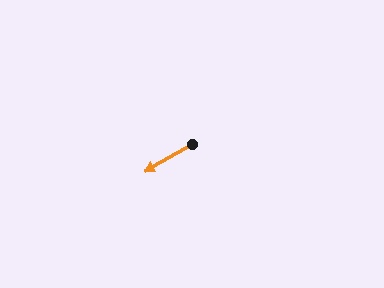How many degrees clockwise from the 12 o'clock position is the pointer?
Approximately 240 degrees.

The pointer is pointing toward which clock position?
Roughly 8 o'clock.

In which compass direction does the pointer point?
Southwest.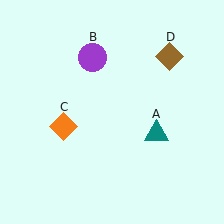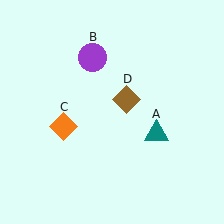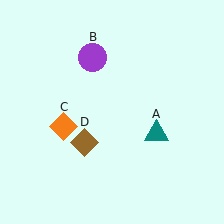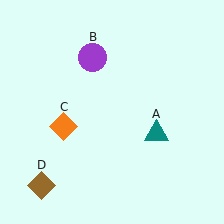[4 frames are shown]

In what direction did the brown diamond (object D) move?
The brown diamond (object D) moved down and to the left.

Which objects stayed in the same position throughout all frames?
Teal triangle (object A) and purple circle (object B) and orange diamond (object C) remained stationary.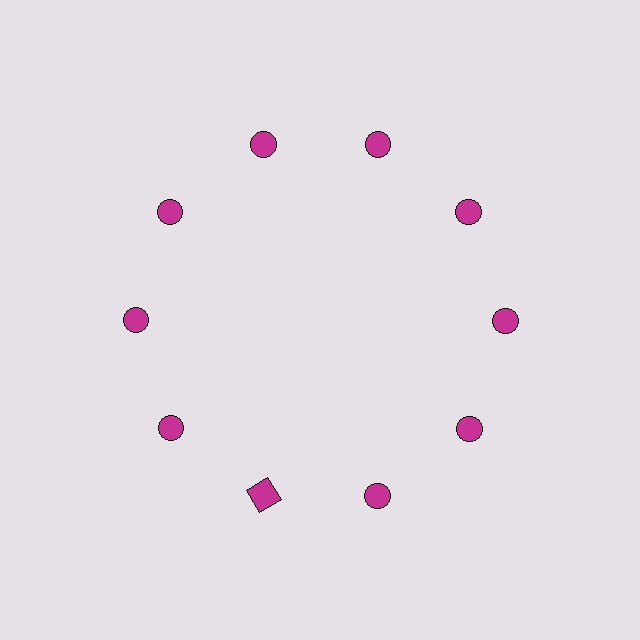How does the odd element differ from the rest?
It has a different shape: square instead of circle.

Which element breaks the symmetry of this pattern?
The magenta square at roughly the 7 o'clock position breaks the symmetry. All other shapes are magenta circles.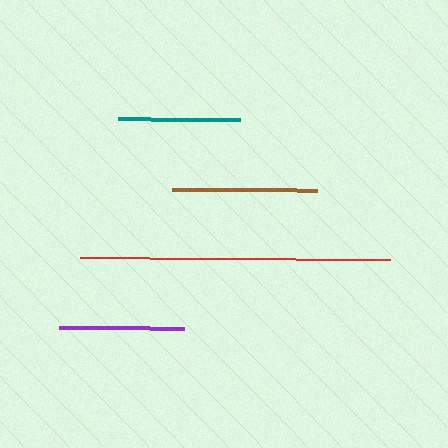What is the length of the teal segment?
The teal segment is approximately 122 pixels long.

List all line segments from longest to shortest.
From longest to shortest: red, brown, purple, teal.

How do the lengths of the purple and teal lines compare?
The purple and teal lines are approximately the same length.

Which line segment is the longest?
The red line is the longest at approximately 310 pixels.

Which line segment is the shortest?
The teal line is the shortest at approximately 122 pixels.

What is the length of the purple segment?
The purple segment is approximately 125 pixels long.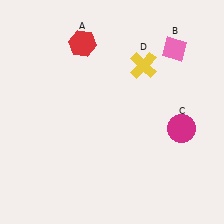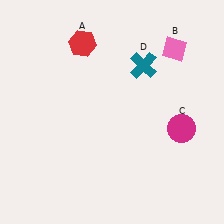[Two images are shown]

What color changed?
The cross (D) changed from yellow in Image 1 to teal in Image 2.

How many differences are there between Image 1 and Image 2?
There is 1 difference between the two images.